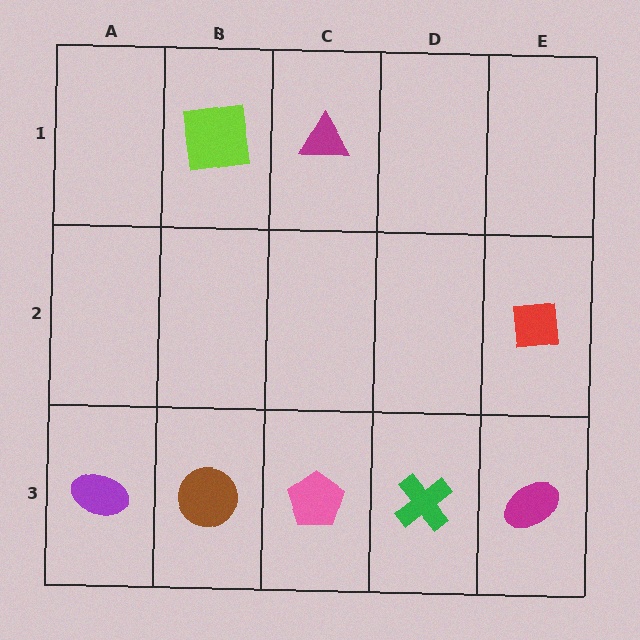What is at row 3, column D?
A green cross.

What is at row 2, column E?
A red square.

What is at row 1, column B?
A lime square.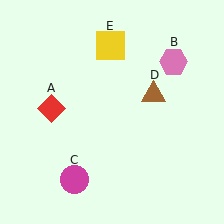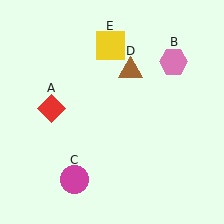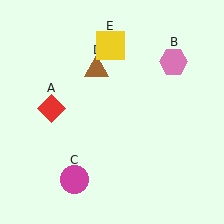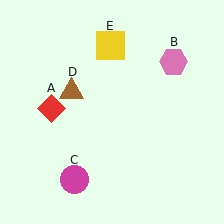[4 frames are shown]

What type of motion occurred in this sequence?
The brown triangle (object D) rotated counterclockwise around the center of the scene.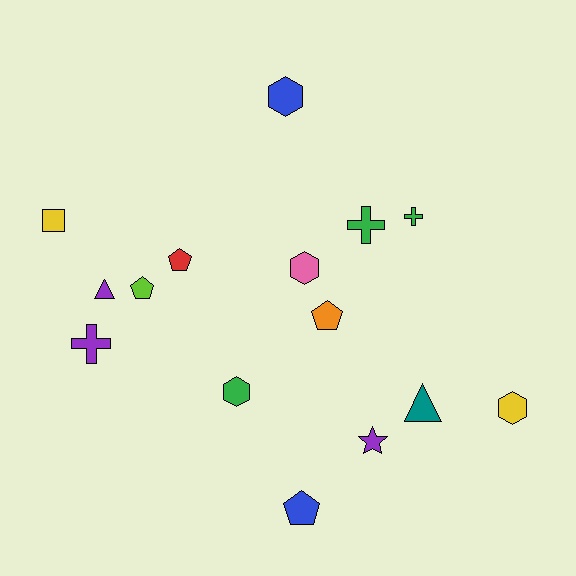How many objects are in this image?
There are 15 objects.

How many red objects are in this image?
There is 1 red object.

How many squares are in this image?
There is 1 square.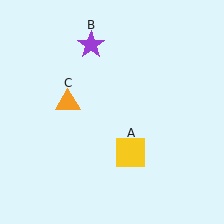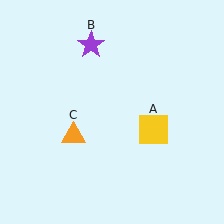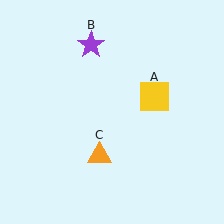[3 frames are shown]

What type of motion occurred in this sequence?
The yellow square (object A), orange triangle (object C) rotated counterclockwise around the center of the scene.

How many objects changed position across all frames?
2 objects changed position: yellow square (object A), orange triangle (object C).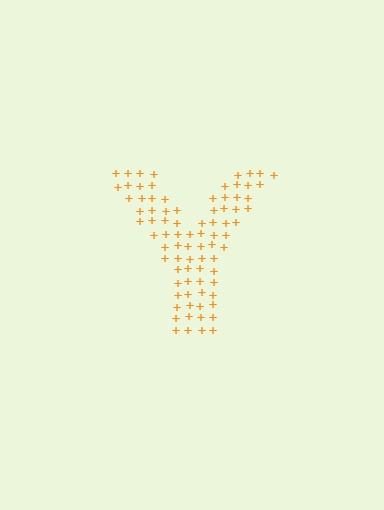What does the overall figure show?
The overall figure shows the letter Y.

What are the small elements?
The small elements are plus signs.